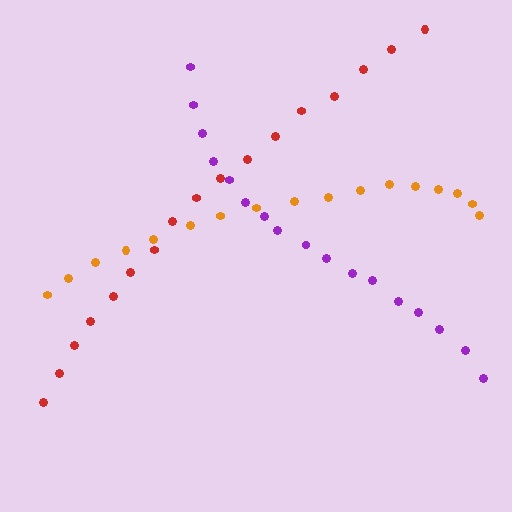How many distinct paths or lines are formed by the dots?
There are 3 distinct paths.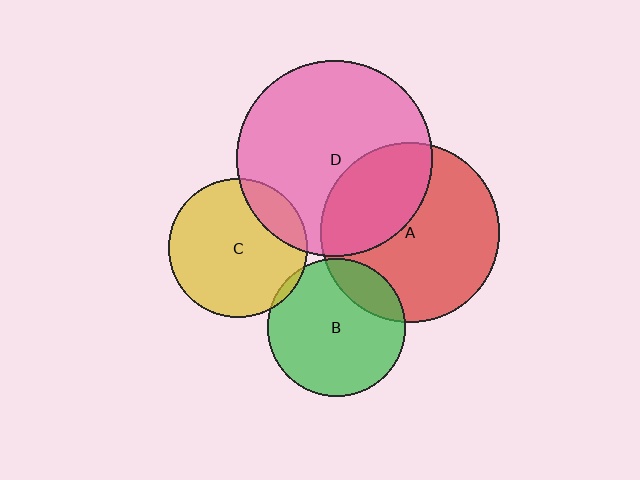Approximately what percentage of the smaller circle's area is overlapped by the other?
Approximately 20%.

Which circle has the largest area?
Circle D (pink).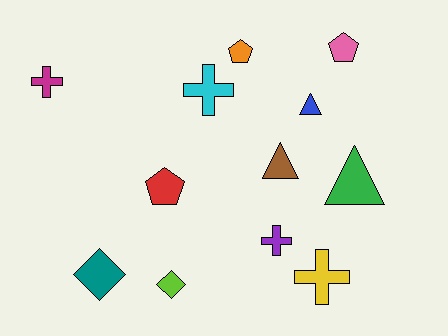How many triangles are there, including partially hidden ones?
There are 3 triangles.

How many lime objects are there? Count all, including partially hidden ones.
There is 1 lime object.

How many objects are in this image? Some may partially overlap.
There are 12 objects.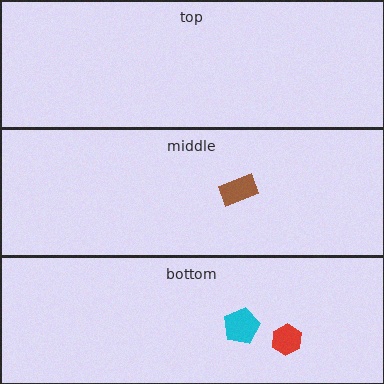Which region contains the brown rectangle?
The middle region.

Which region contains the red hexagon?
The bottom region.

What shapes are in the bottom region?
The red hexagon, the cyan pentagon.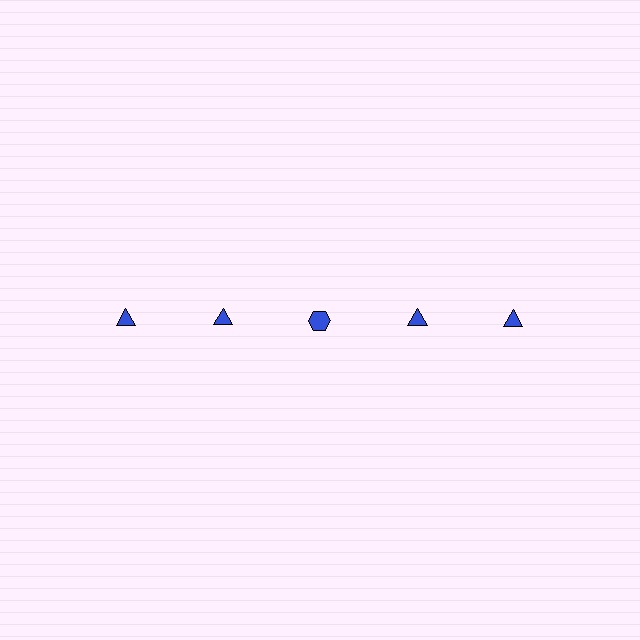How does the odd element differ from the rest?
It has a different shape: hexagon instead of triangle.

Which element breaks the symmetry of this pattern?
The blue hexagon in the top row, center column breaks the symmetry. All other shapes are blue triangles.